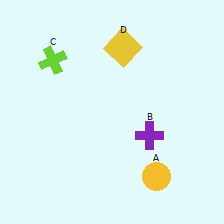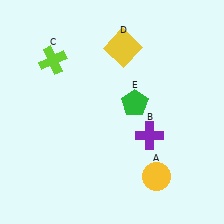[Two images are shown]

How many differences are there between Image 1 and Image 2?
There is 1 difference between the two images.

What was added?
A green pentagon (E) was added in Image 2.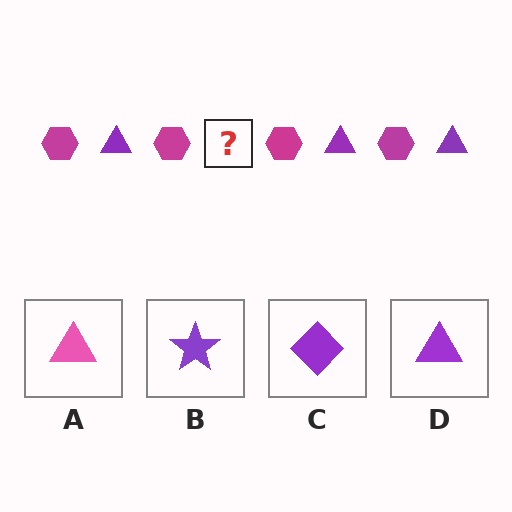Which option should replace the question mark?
Option D.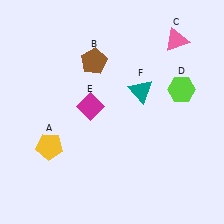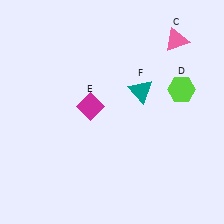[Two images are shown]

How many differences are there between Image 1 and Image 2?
There are 2 differences between the two images.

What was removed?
The yellow pentagon (A), the brown pentagon (B) were removed in Image 2.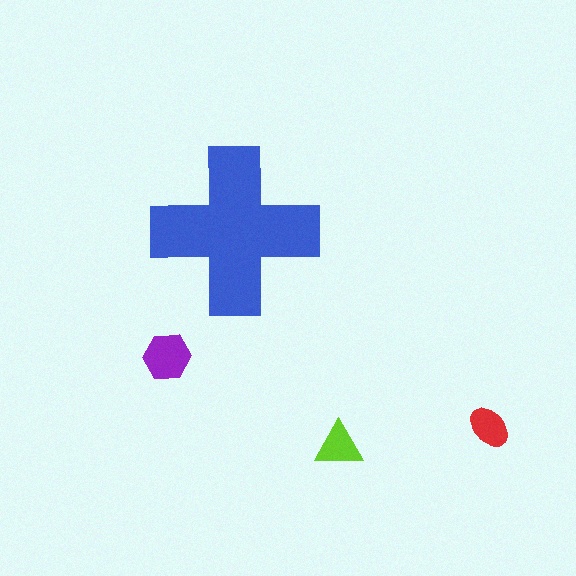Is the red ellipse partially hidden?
No, the red ellipse is fully visible.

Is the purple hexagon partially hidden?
No, the purple hexagon is fully visible.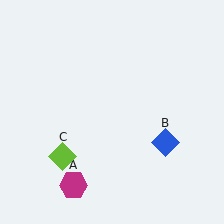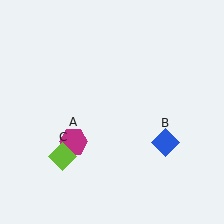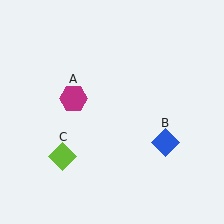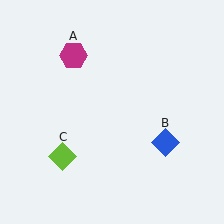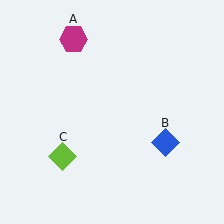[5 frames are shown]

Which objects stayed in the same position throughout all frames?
Blue diamond (object B) and lime diamond (object C) remained stationary.